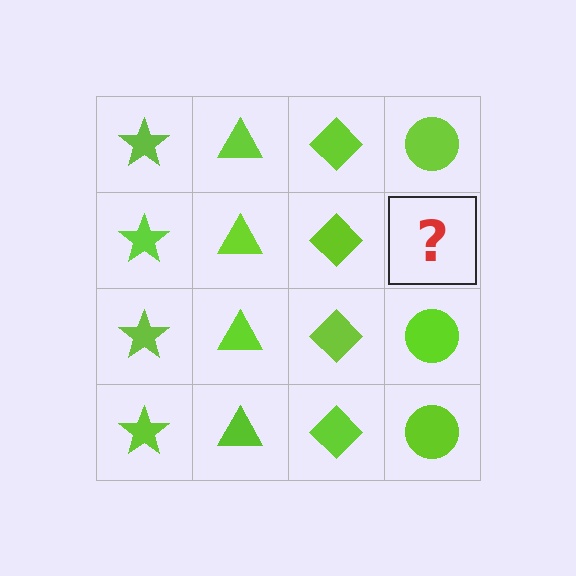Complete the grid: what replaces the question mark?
The question mark should be replaced with a lime circle.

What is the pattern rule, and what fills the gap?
The rule is that each column has a consistent shape. The gap should be filled with a lime circle.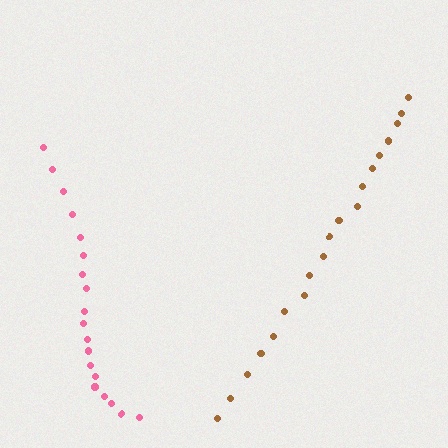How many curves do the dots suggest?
There are 2 distinct paths.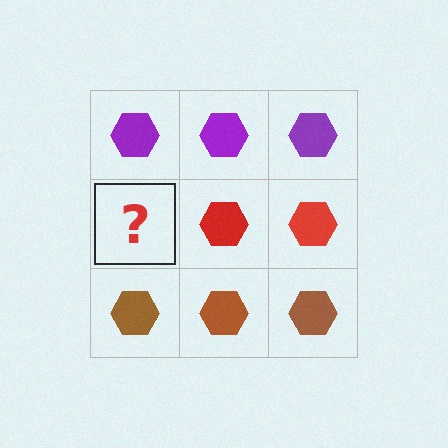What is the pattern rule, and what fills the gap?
The rule is that each row has a consistent color. The gap should be filled with a red hexagon.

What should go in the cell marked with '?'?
The missing cell should contain a red hexagon.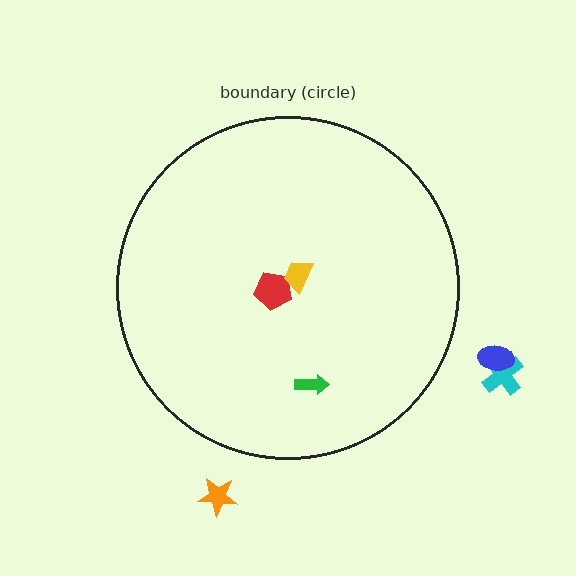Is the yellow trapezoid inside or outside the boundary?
Inside.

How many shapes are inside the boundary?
3 inside, 3 outside.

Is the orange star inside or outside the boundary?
Outside.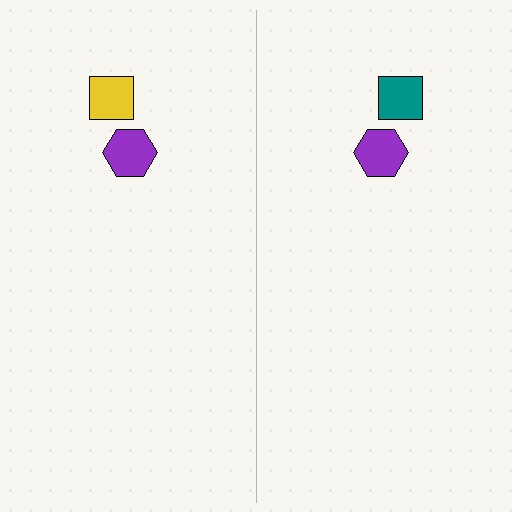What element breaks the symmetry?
The teal square on the right side breaks the symmetry — its mirror counterpart is yellow.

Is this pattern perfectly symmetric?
No, the pattern is not perfectly symmetric. The teal square on the right side breaks the symmetry — its mirror counterpart is yellow.